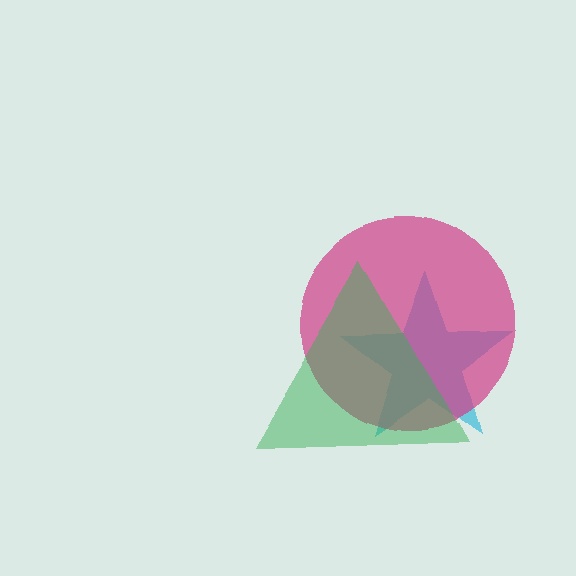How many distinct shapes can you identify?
There are 3 distinct shapes: a cyan star, a magenta circle, a green triangle.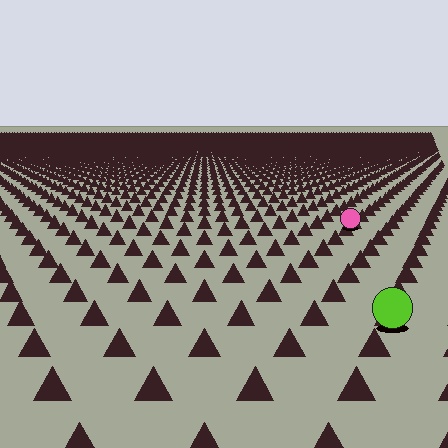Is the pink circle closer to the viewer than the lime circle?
No. The lime circle is closer — you can tell from the texture gradient: the ground texture is coarser near it.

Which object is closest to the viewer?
The lime circle is closest. The texture marks near it are larger and more spread out.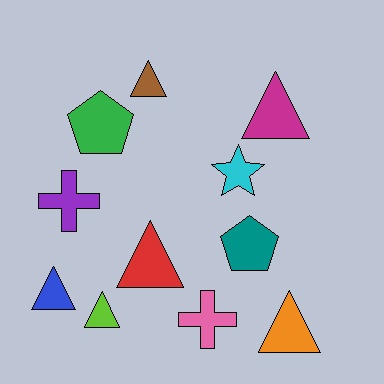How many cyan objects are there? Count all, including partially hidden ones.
There is 1 cyan object.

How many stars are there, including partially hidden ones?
There is 1 star.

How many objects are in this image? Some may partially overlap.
There are 11 objects.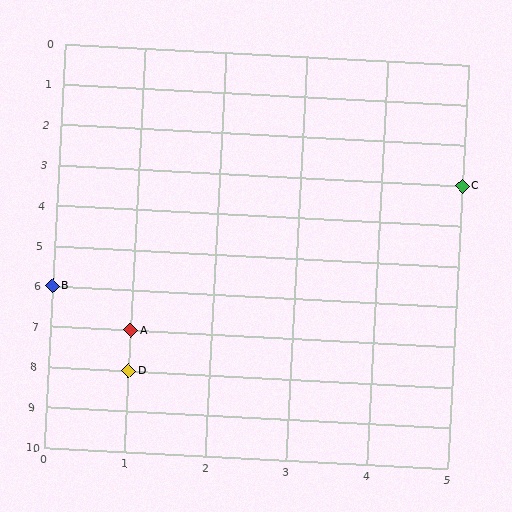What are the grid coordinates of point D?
Point D is at grid coordinates (1, 8).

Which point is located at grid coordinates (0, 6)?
Point B is at (0, 6).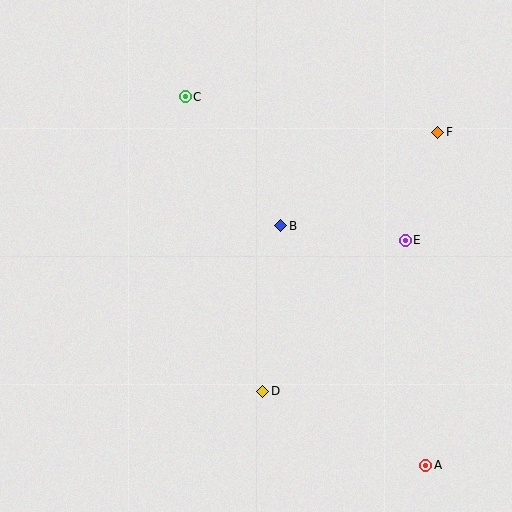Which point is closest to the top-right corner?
Point F is closest to the top-right corner.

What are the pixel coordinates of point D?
Point D is at (263, 391).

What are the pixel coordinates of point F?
Point F is at (438, 132).